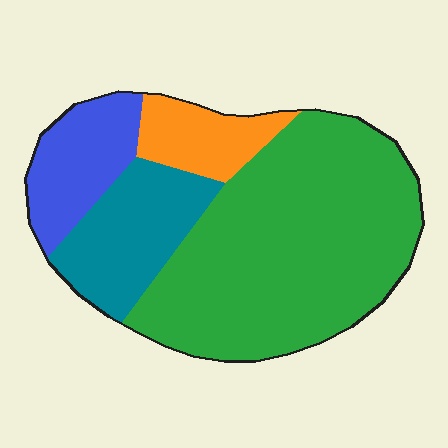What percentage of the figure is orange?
Orange takes up about one tenth (1/10) of the figure.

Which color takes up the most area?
Green, at roughly 60%.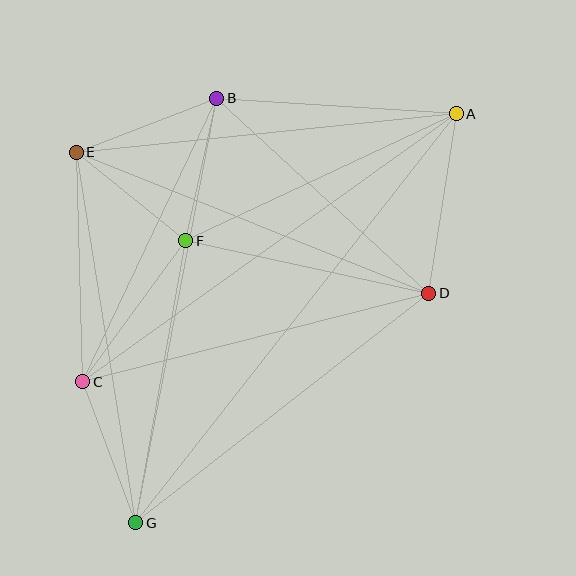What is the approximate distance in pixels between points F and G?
The distance between F and G is approximately 286 pixels.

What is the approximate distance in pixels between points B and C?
The distance between B and C is approximately 313 pixels.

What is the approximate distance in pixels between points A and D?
The distance between A and D is approximately 181 pixels.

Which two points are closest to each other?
Points E and F are closest to each other.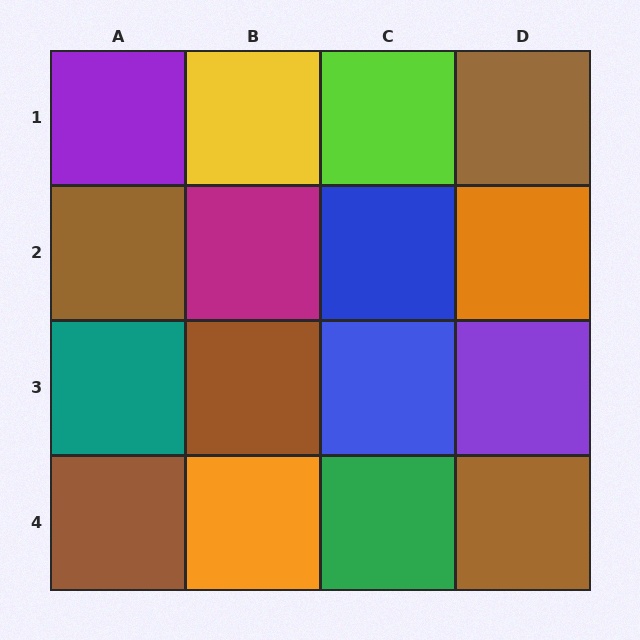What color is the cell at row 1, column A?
Purple.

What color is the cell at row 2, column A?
Brown.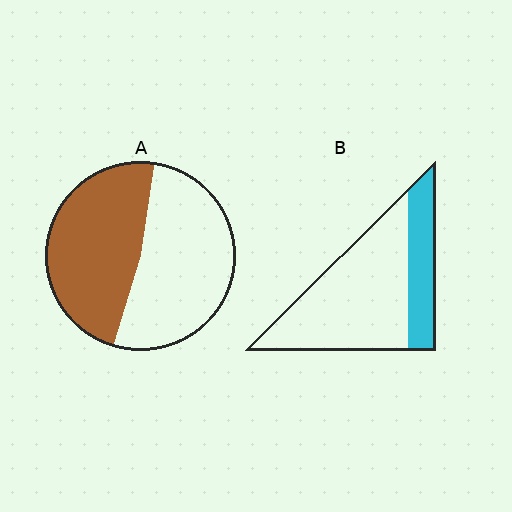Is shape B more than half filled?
No.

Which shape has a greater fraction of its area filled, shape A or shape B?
Shape A.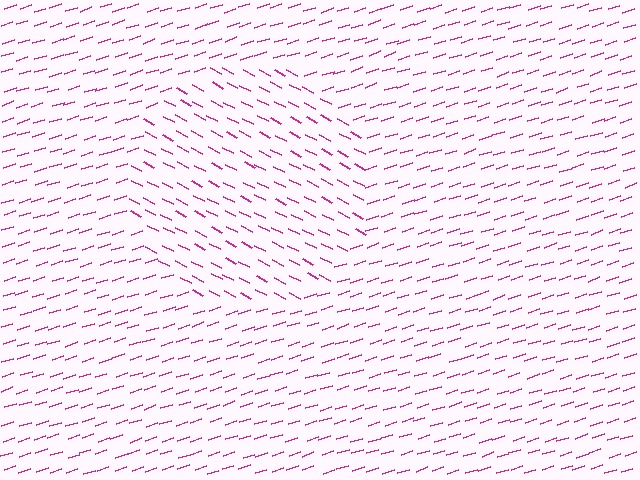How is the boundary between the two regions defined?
The boundary is defined purely by a change in line orientation (approximately 45 degrees difference). All lines are the same color and thickness.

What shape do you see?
I see a circle.